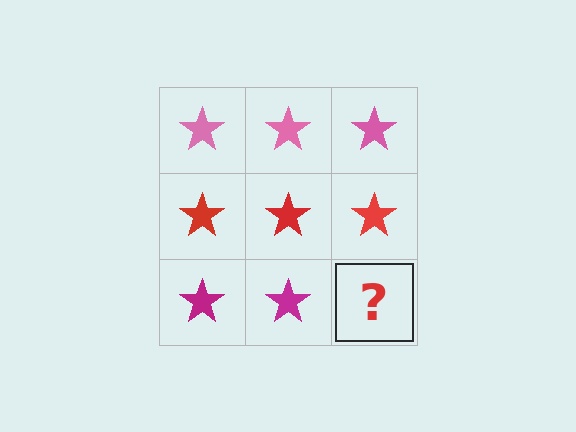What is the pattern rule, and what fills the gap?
The rule is that each row has a consistent color. The gap should be filled with a magenta star.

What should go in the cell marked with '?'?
The missing cell should contain a magenta star.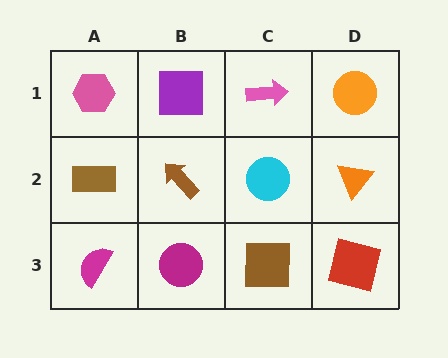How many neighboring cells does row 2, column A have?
3.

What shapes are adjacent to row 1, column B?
A brown arrow (row 2, column B), a pink hexagon (row 1, column A), a pink arrow (row 1, column C).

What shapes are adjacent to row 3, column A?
A brown rectangle (row 2, column A), a magenta circle (row 3, column B).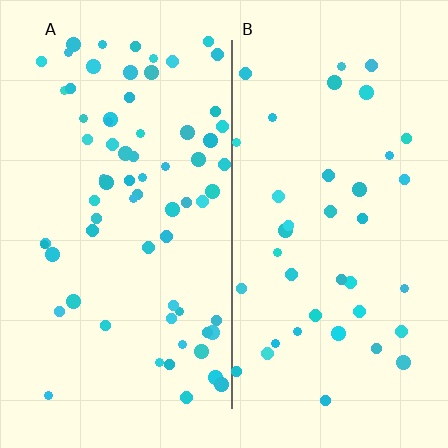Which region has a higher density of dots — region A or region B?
A (the left).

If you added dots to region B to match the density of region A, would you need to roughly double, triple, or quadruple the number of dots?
Approximately double.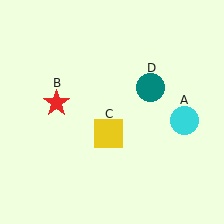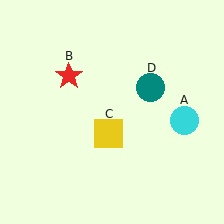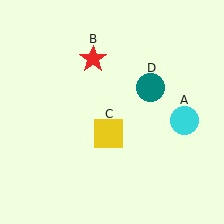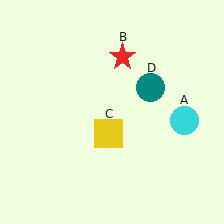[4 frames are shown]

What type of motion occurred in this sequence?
The red star (object B) rotated clockwise around the center of the scene.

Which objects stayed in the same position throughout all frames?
Cyan circle (object A) and yellow square (object C) and teal circle (object D) remained stationary.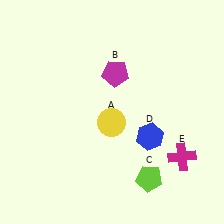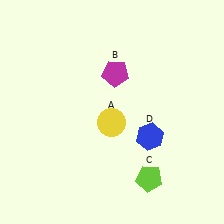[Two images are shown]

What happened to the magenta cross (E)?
The magenta cross (E) was removed in Image 2. It was in the bottom-right area of Image 1.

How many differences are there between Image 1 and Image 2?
There is 1 difference between the two images.